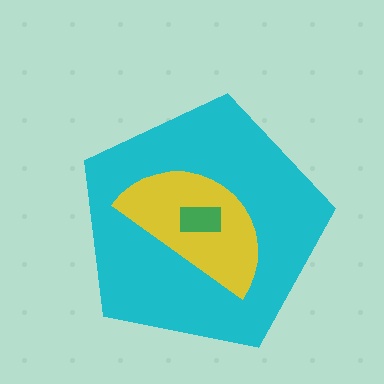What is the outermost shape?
The cyan pentagon.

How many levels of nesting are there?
3.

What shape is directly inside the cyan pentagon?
The yellow semicircle.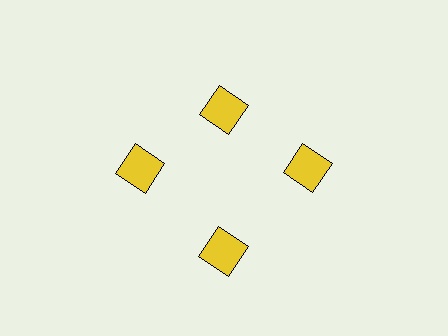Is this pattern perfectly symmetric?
No. The 4 yellow squares are arranged in a ring, but one element near the 12 o'clock position is pulled inward toward the center, breaking the 4-fold rotational symmetry.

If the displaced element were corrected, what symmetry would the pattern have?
It would have 4-fold rotational symmetry — the pattern would map onto itself every 90 degrees.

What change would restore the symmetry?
The symmetry would be restored by moving it outward, back onto the ring so that all 4 squares sit at equal angles and equal distance from the center.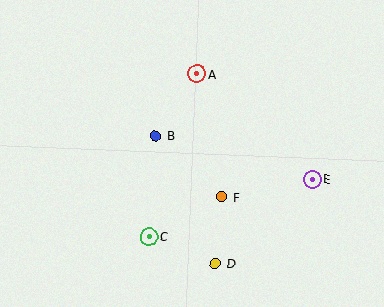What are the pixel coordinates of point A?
Point A is at (197, 74).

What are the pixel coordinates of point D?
Point D is at (215, 263).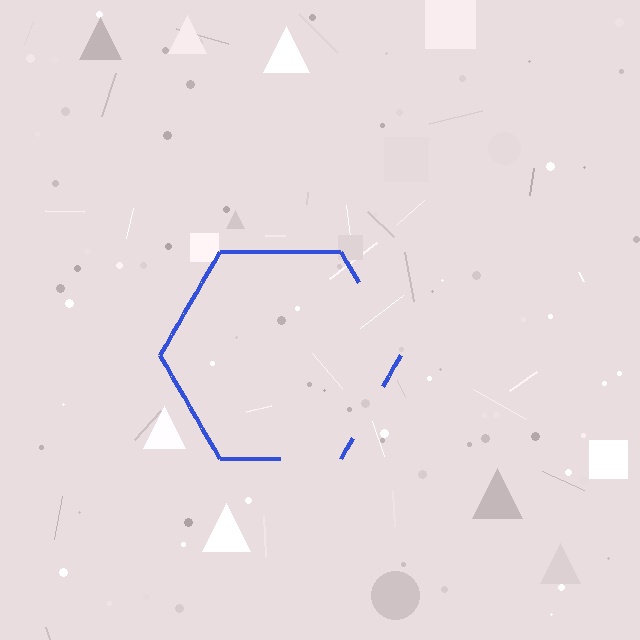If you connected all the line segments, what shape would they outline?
They would outline a hexagon.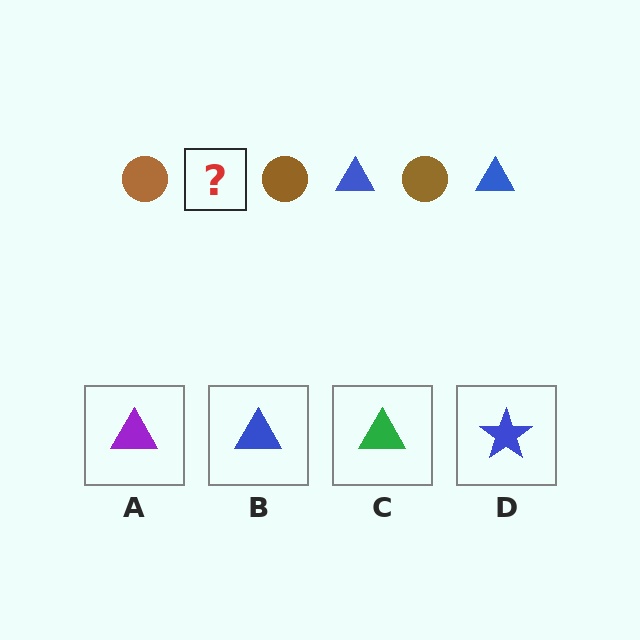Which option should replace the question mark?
Option B.